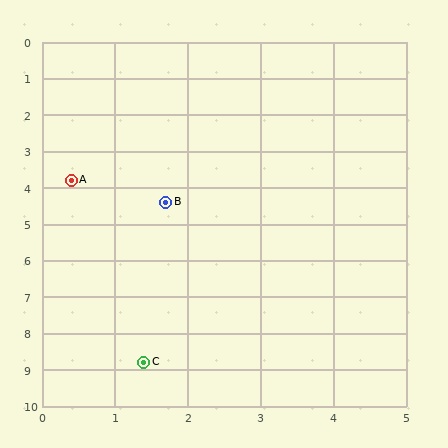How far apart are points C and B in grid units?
Points C and B are about 4.4 grid units apart.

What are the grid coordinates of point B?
Point B is at approximately (1.7, 4.4).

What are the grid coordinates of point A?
Point A is at approximately (0.4, 3.8).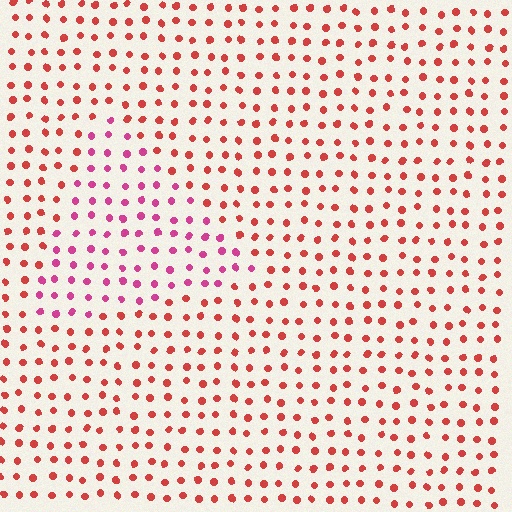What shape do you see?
I see a triangle.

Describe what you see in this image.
The image is filled with small red elements in a uniform arrangement. A triangle-shaped region is visible where the elements are tinted to a slightly different hue, forming a subtle color boundary.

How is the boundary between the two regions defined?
The boundary is defined purely by a slight shift in hue (about 35 degrees). Spacing, size, and orientation are identical on both sides.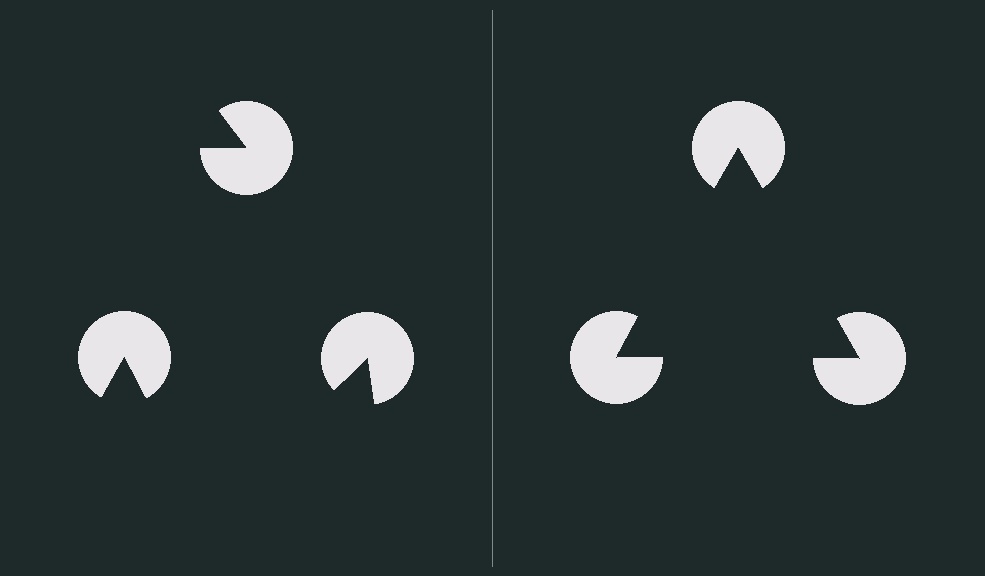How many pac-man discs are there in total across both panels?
6 — 3 on each side.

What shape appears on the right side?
An illusory triangle.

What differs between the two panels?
The pac-man discs are positioned identically on both sides; only the wedge orientations differ. On the right they align to a triangle; on the left they are misaligned.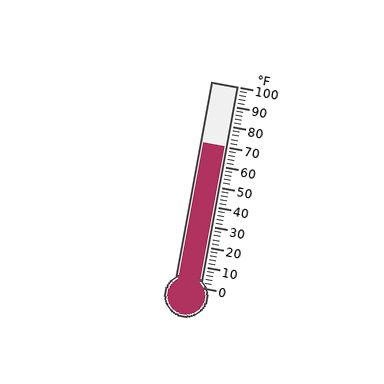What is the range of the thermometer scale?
The thermometer scale ranges from 0°F to 100°F.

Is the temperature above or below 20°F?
The temperature is above 20°F.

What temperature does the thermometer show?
The thermometer shows approximately 70°F.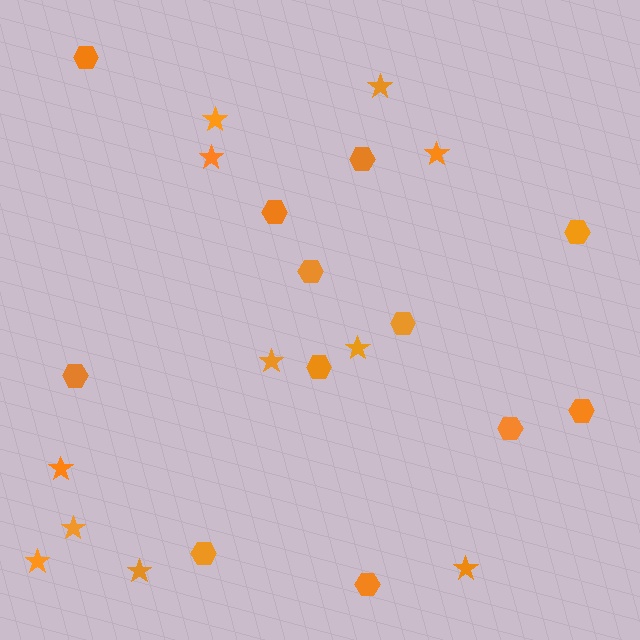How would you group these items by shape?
There are 2 groups: one group of stars (11) and one group of hexagons (12).